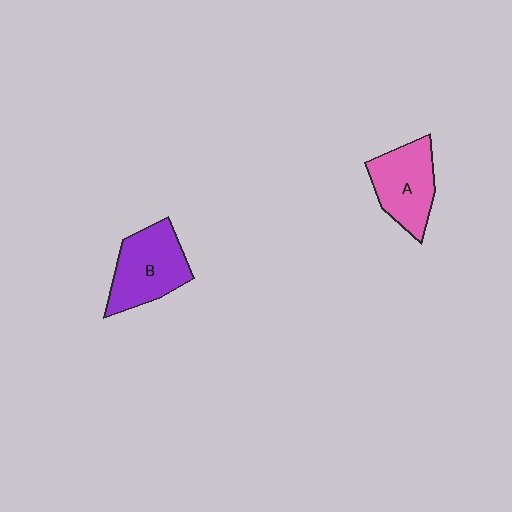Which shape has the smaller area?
Shape A (pink).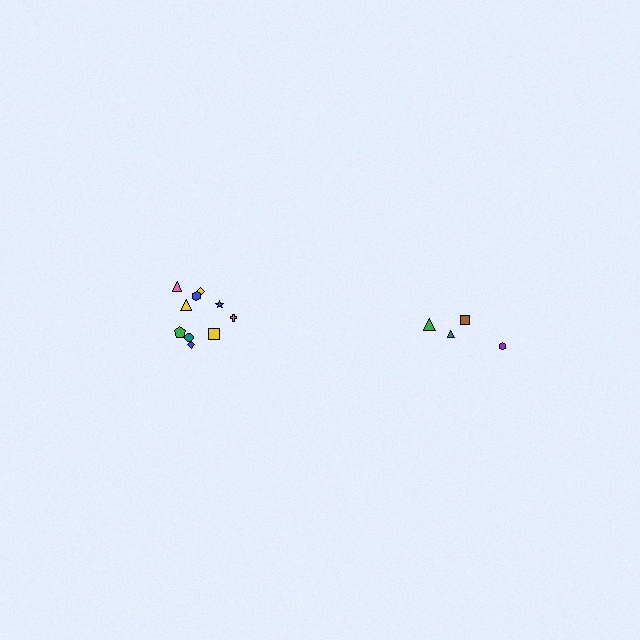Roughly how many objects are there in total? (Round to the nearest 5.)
Roughly 15 objects in total.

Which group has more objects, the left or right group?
The left group.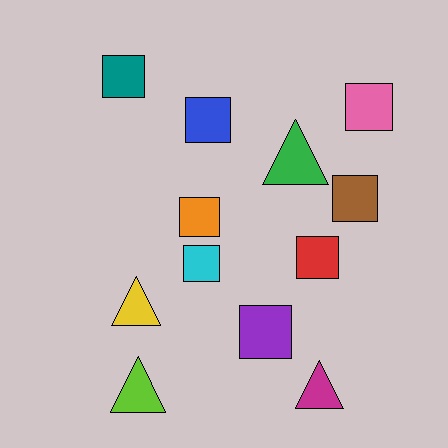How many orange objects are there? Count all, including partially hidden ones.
There is 1 orange object.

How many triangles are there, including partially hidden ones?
There are 4 triangles.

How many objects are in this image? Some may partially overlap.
There are 12 objects.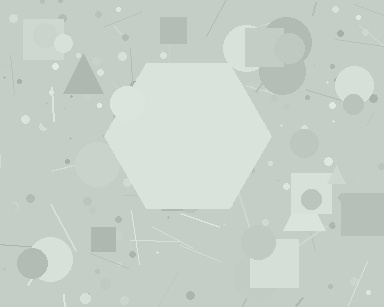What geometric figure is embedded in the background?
A hexagon is embedded in the background.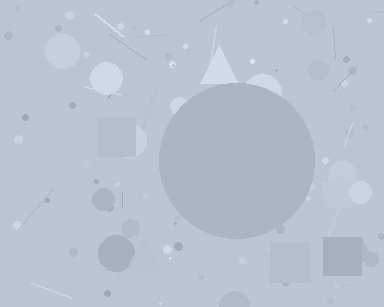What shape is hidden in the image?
A circle is hidden in the image.